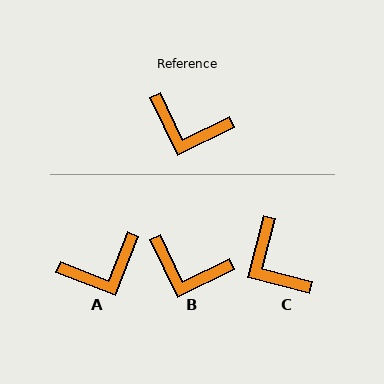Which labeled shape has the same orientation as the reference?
B.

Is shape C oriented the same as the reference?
No, it is off by about 40 degrees.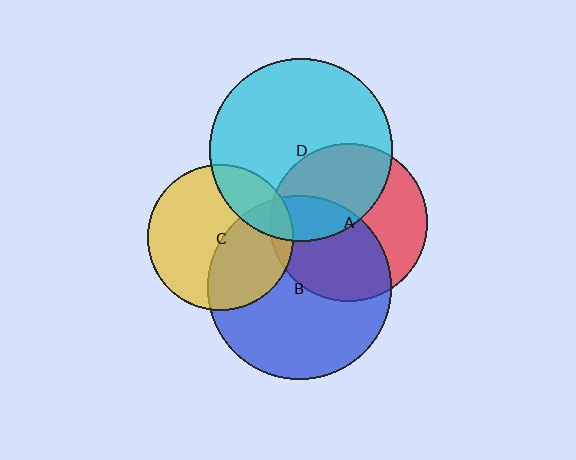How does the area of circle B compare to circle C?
Approximately 1.6 times.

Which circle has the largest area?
Circle B (blue).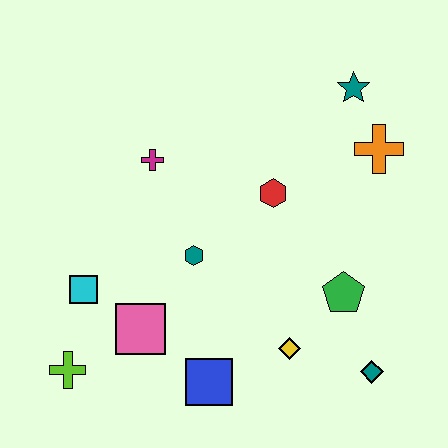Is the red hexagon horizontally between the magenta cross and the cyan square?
No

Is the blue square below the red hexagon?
Yes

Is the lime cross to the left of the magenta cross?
Yes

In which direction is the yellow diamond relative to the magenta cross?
The yellow diamond is below the magenta cross.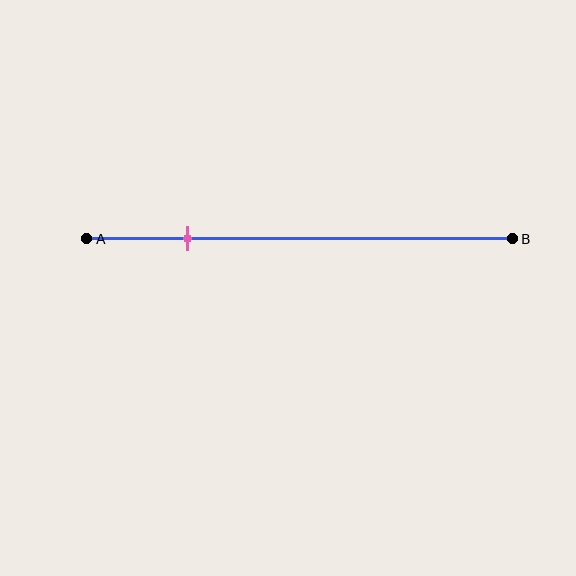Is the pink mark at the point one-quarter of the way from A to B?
Yes, the mark is approximately at the one-quarter point.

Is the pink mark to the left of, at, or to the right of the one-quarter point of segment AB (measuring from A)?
The pink mark is approximately at the one-quarter point of segment AB.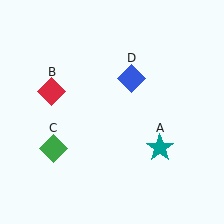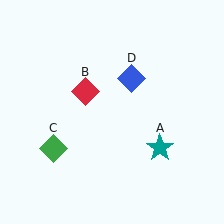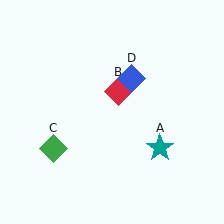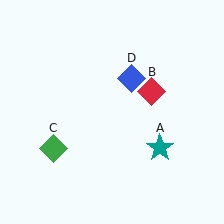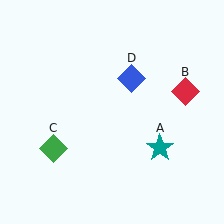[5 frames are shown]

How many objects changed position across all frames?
1 object changed position: red diamond (object B).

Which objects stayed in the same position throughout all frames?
Teal star (object A) and green diamond (object C) and blue diamond (object D) remained stationary.